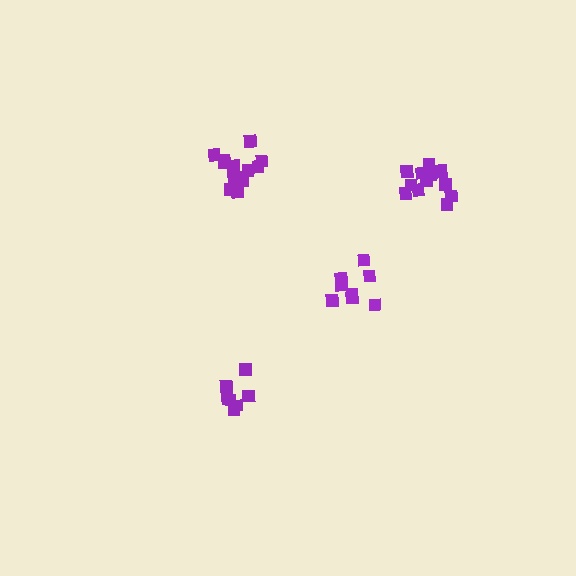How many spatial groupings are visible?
There are 4 spatial groupings.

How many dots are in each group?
Group 1: 8 dots, Group 2: 13 dots, Group 3: 7 dots, Group 4: 13 dots (41 total).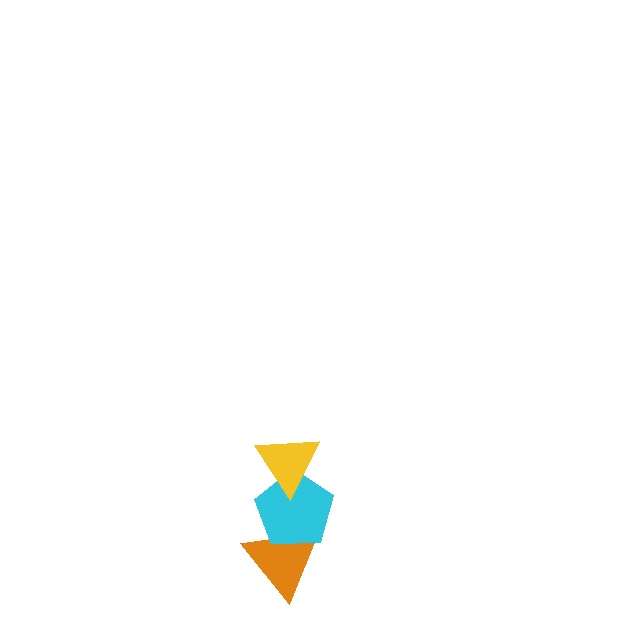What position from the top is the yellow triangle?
The yellow triangle is 1st from the top.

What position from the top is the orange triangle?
The orange triangle is 3rd from the top.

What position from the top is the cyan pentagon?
The cyan pentagon is 2nd from the top.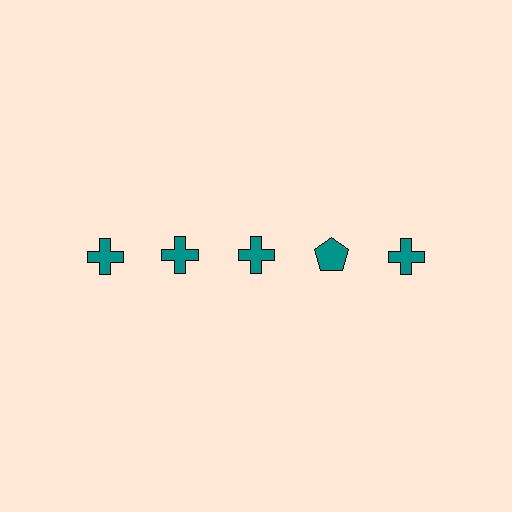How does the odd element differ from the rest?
It has a different shape: pentagon instead of cross.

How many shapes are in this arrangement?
There are 5 shapes arranged in a grid pattern.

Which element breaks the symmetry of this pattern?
The teal pentagon in the top row, second from right column breaks the symmetry. All other shapes are teal crosses.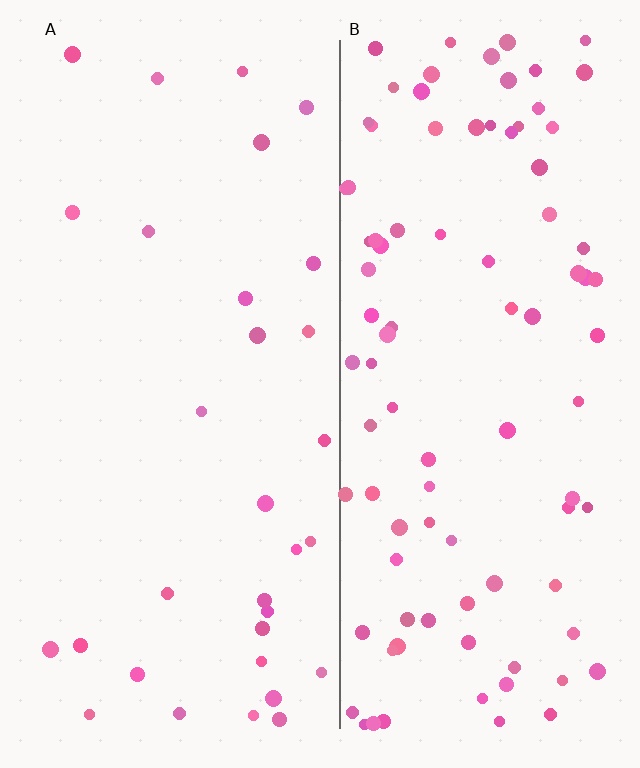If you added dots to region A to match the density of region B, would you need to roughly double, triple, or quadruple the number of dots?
Approximately triple.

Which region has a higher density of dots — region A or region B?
B (the right).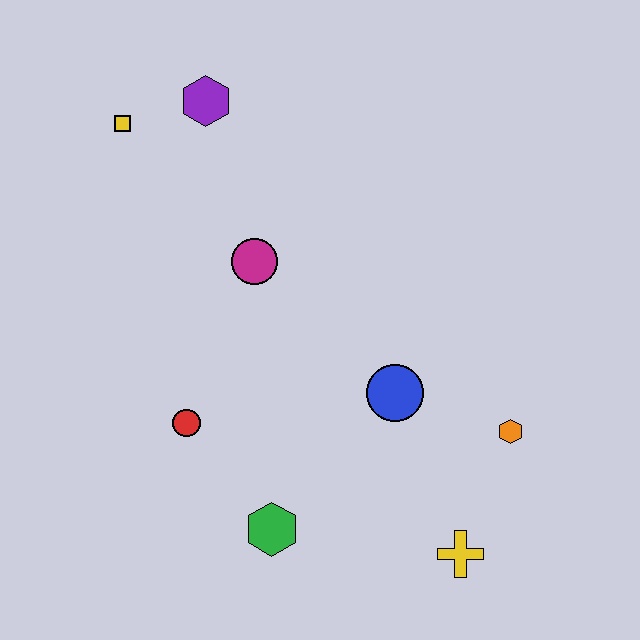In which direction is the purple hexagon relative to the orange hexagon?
The purple hexagon is above the orange hexagon.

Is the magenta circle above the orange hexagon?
Yes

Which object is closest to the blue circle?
The orange hexagon is closest to the blue circle.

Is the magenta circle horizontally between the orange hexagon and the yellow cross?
No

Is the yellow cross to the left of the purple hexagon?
No